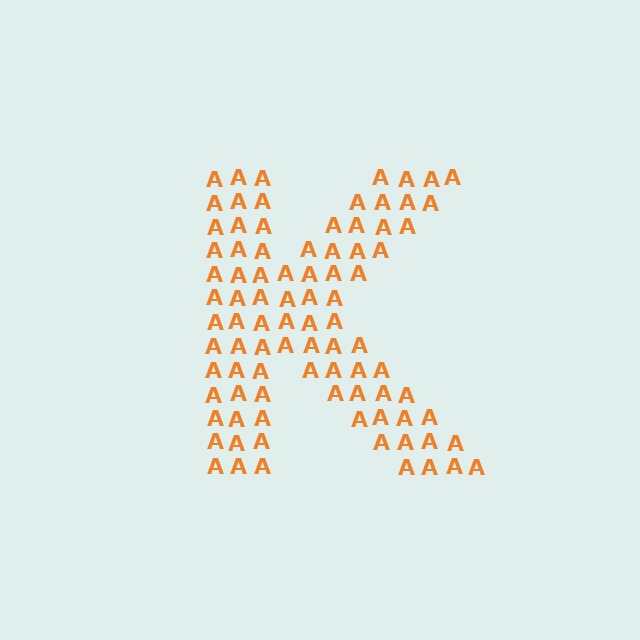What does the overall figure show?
The overall figure shows the letter K.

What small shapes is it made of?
It is made of small letter A's.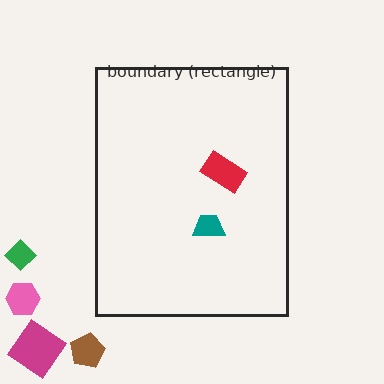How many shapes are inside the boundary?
2 inside, 4 outside.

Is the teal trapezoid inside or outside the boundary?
Inside.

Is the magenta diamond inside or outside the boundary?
Outside.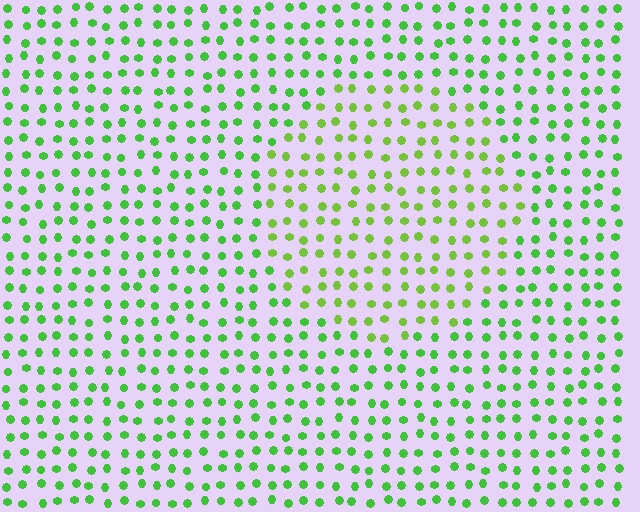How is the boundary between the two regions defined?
The boundary is defined purely by a slight shift in hue (about 23 degrees). Spacing, size, and orientation are identical on both sides.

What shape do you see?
I see a circle.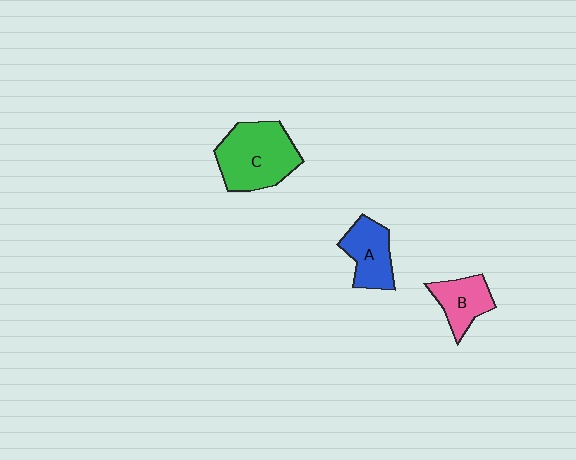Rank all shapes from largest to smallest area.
From largest to smallest: C (green), A (blue), B (pink).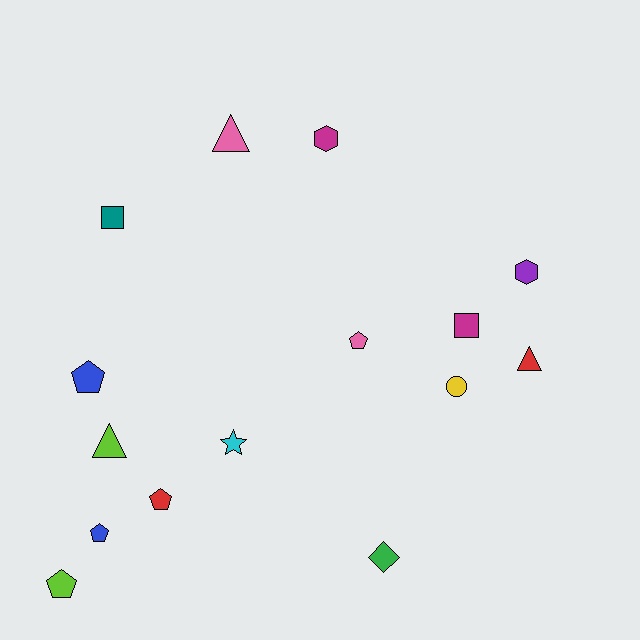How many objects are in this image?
There are 15 objects.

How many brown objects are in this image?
There are no brown objects.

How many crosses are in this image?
There are no crosses.